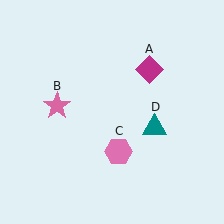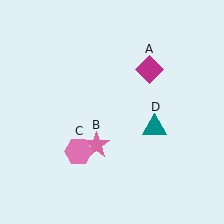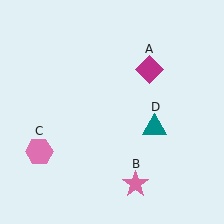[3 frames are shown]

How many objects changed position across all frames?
2 objects changed position: pink star (object B), pink hexagon (object C).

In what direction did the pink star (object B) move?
The pink star (object B) moved down and to the right.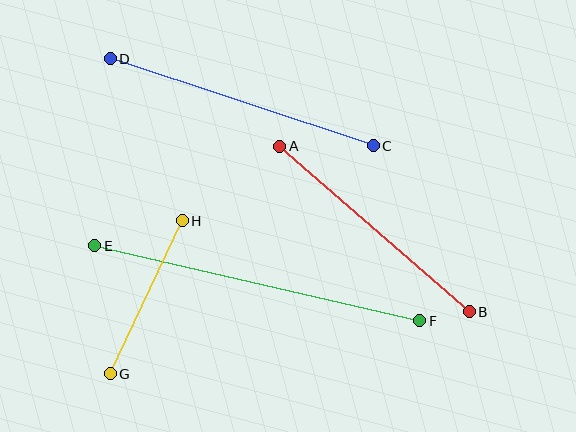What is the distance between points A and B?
The distance is approximately 252 pixels.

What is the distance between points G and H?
The distance is approximately 169 pixels.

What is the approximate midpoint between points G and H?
The midpoint is at approximately (146, 297) pixels.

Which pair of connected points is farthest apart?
Points E and F are farthest apart.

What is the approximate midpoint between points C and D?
The midpoint is at approximately (242, 102) pixels.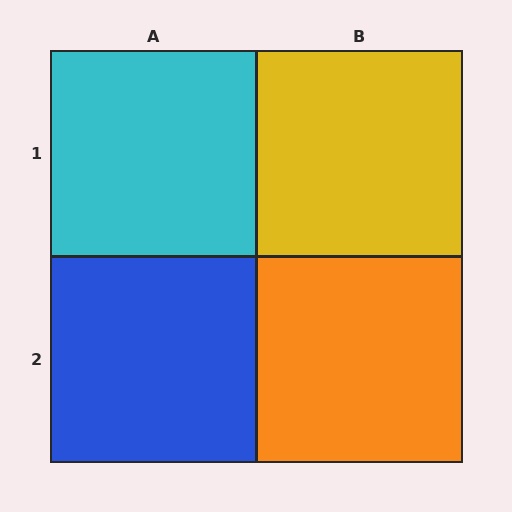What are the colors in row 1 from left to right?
Cyan, yellow.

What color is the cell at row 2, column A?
Blue.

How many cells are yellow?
1 cell is yellow.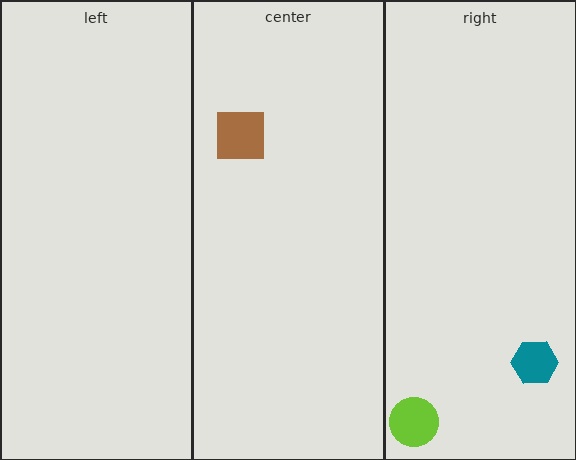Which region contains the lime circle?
The right region.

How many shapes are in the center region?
1.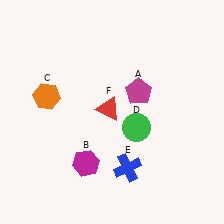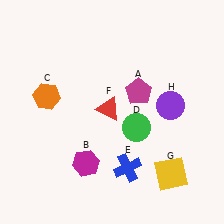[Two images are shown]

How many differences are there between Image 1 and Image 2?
There are 2 differences between the two images.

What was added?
A yellow square (G), a purple circle (H) were added in Image 2.